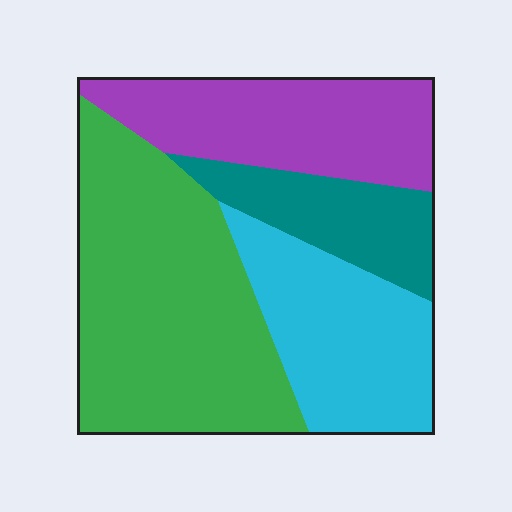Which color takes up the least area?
Teal, at roughly 15%.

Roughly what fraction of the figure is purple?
Purple covers around 25% of the figure.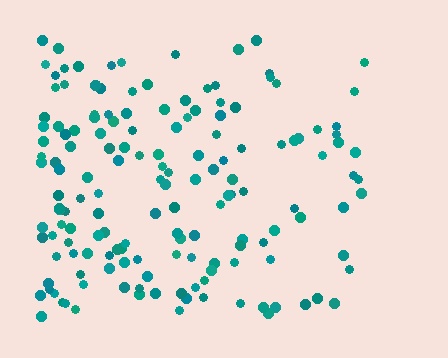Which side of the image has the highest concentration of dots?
The left.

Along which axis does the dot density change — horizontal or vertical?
Horizontal.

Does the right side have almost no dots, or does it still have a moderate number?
Still a moderate number, just noticeably fewer than the left.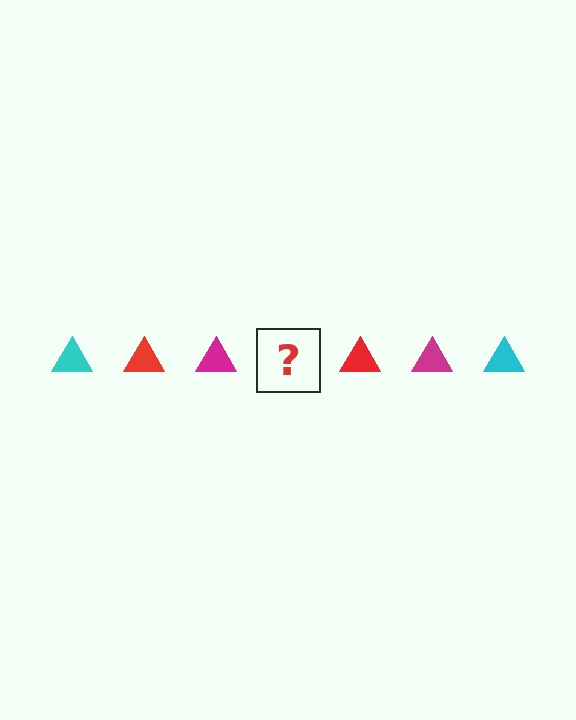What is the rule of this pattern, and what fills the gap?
The rule is that the pattern cycles through cyan, red, magenta triangles. The gap should be filled with a cyan triangle.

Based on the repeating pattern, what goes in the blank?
The blank should be a cyan triangle.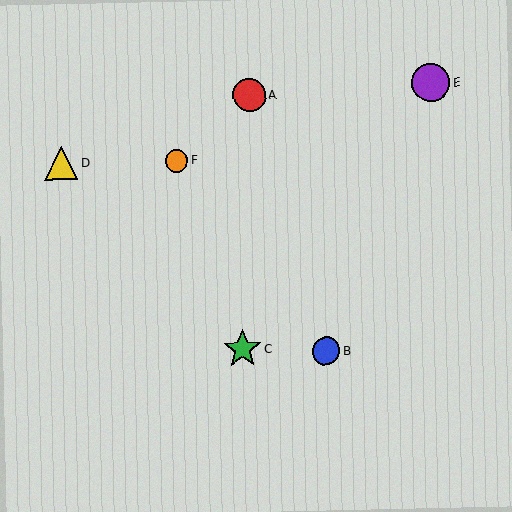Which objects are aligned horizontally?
Objects D, F are aligned horizontally.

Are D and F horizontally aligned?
Yes, both are at y≈163.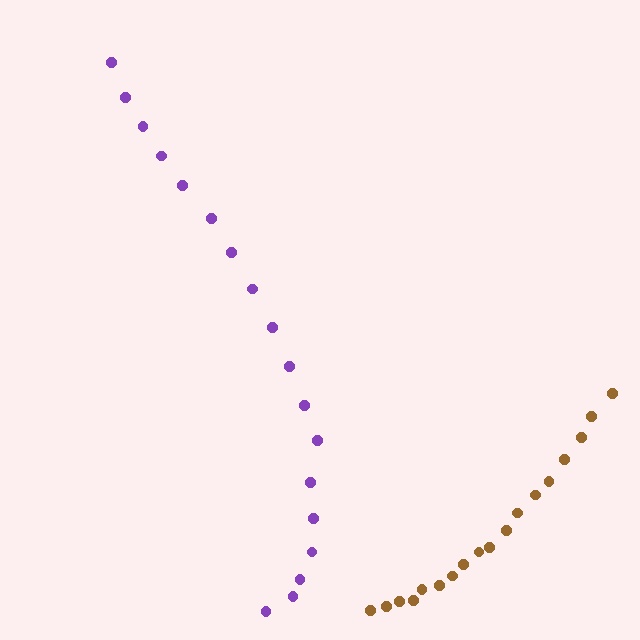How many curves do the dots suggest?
There are 2 distinct paths.